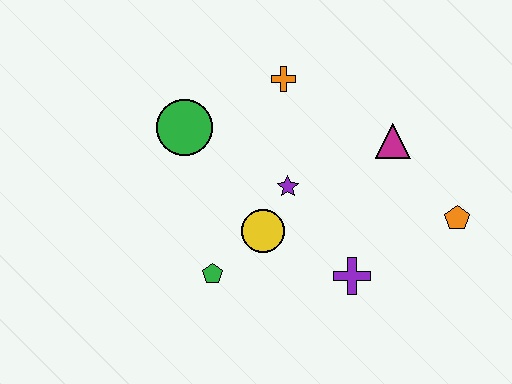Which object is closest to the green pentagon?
The yellow circle is closest to the green pentagon.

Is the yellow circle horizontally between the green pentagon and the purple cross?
Yes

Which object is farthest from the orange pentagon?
The green circle is farthest from the orange pentagon.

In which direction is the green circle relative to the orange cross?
The green circle is to the left of the orange cross.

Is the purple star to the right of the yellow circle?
Yes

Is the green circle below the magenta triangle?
No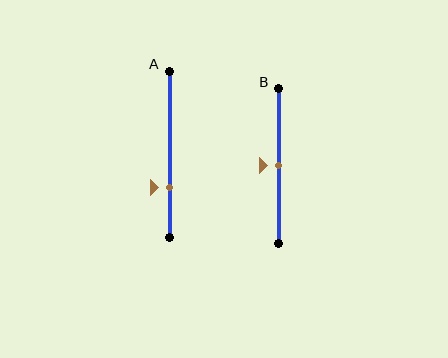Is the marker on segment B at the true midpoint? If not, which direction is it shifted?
Yes, the marker on segment B is at the true midpoint.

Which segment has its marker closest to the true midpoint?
Segment B has its marker closest to the true midpoint.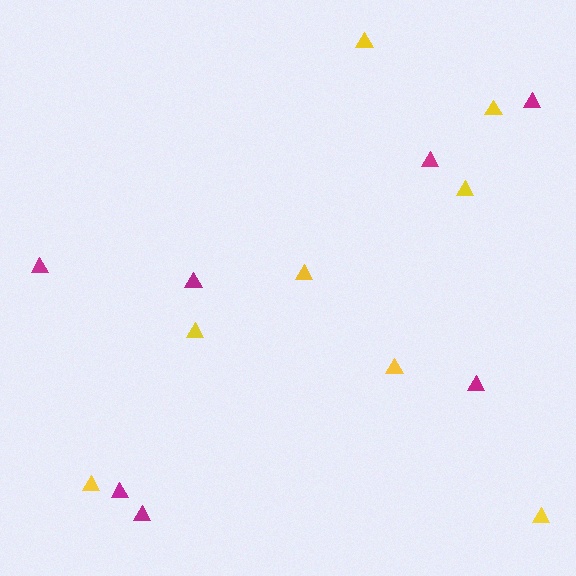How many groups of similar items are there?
There are 2 groups: one group of magenta triangles (7) and one group of yellow triangles (8).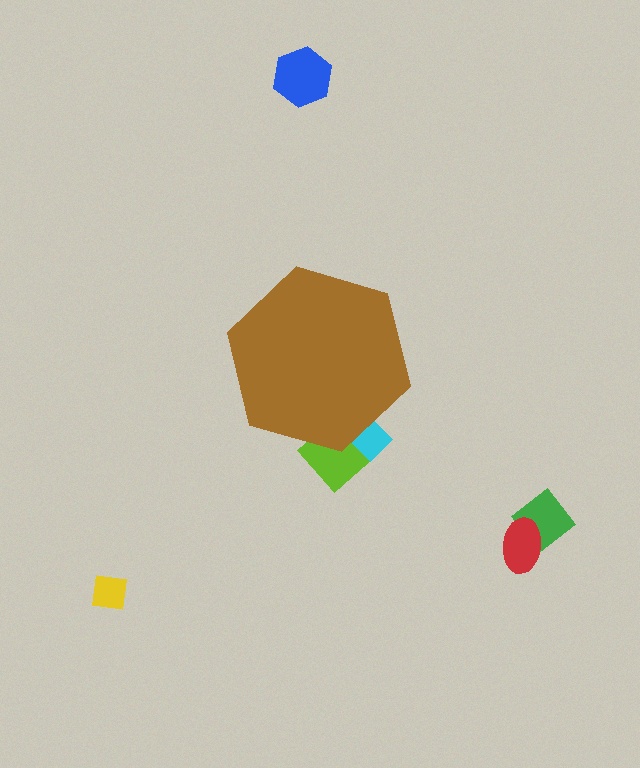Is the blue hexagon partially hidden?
No, the blue hexagon is fully visible.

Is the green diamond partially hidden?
No, the green diamond is fully visible.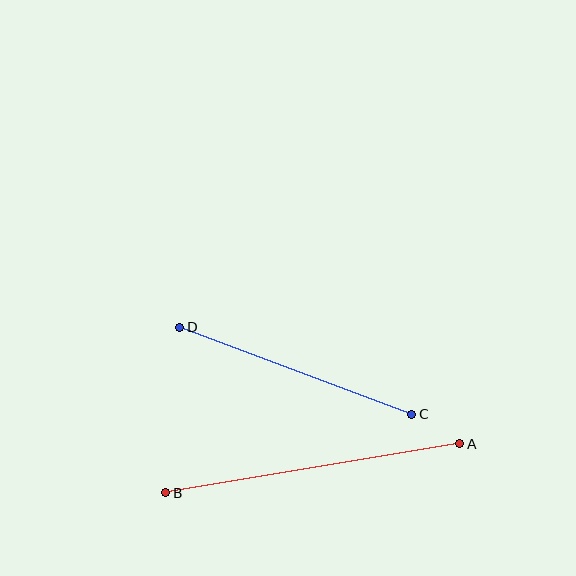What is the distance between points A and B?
The distance is approximately 298 pixels.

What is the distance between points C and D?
The distance is approximately 248 pixels.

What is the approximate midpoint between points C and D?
The midpoint is at approximately (296, 371) pixels.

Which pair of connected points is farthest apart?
Points A and B are farthest apart.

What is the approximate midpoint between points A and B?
The midpoint is at approximately (313, 468) pixels.